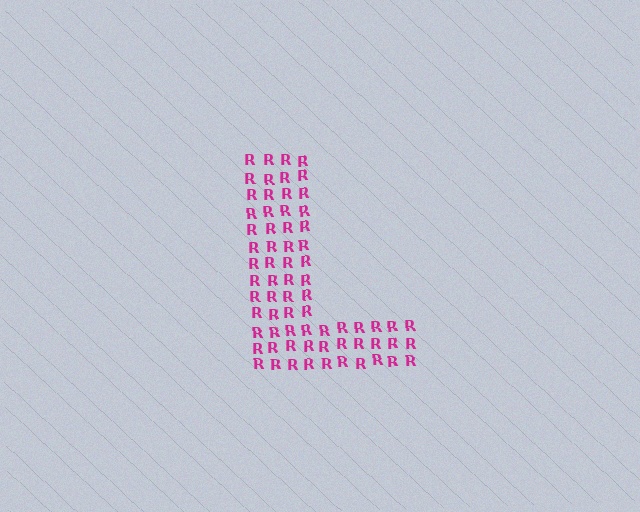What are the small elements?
The small elements are letter R's.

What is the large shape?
The large shape is the letter L.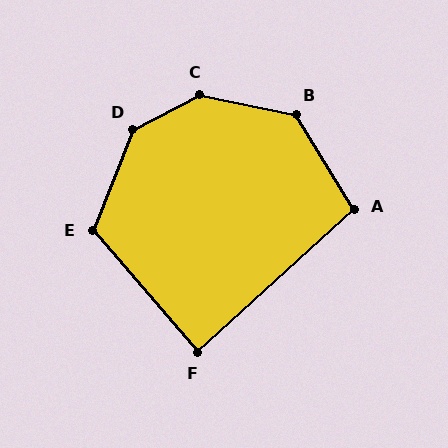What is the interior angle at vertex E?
Approximately 118 degrees (obtuse).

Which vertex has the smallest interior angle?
F, at approximately 88 degrees.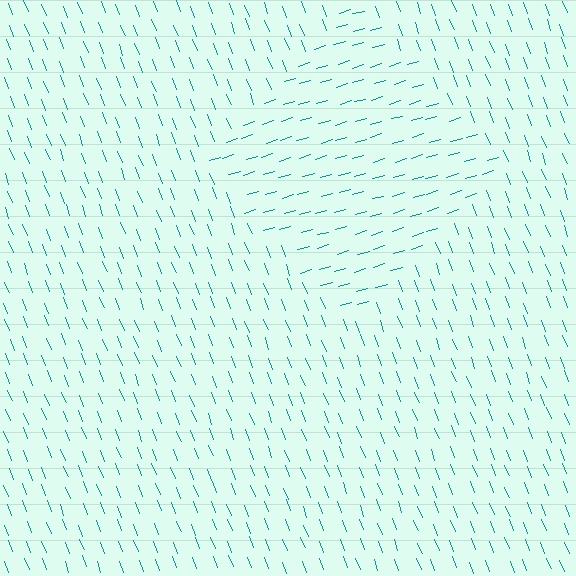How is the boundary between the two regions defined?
The boundary is defined purely by a change in line orientation (approximately 85 degrees difference). All lines are the same color and thickness.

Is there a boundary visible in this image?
Yes, there is a texture boundary formed by a change in line orientation.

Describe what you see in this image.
The image is filled with small teal line segments. A diamond region in the image has lines oriented differently from the surrounding lines, creating a visible texture boundary.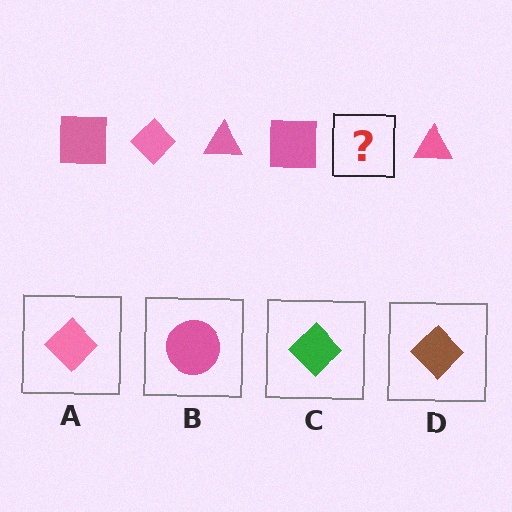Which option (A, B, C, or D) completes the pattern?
A.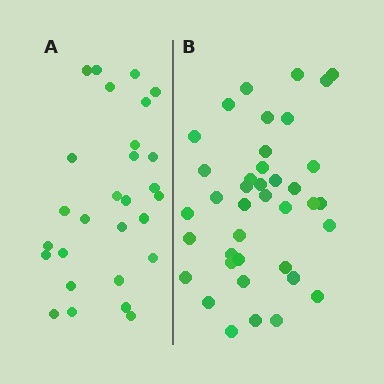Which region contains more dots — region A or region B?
Region B (the right region) has more dots.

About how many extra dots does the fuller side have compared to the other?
Region B has roughly 12 or so more dots than region A.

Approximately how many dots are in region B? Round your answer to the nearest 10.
About 40 dots. (The exact count is 39, which rounds to 40.)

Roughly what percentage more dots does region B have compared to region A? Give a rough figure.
About 40% more.